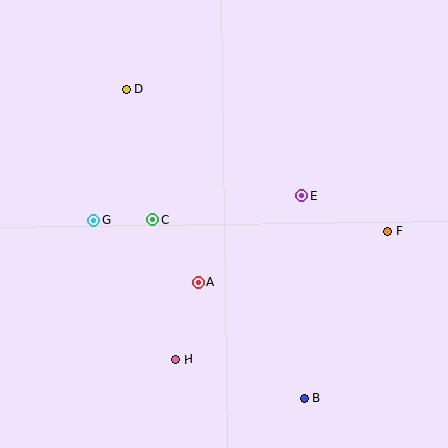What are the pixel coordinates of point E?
Point E is at (301, 196).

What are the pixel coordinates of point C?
Point C is at (153, 220).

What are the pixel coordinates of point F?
Point F is at (388, 231).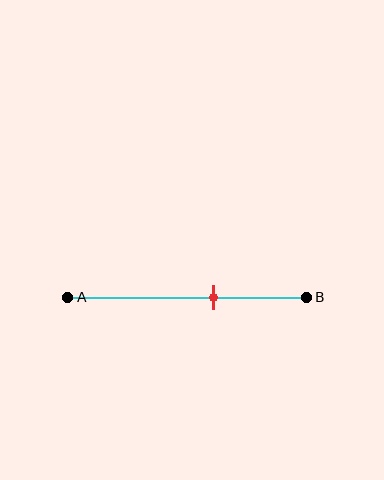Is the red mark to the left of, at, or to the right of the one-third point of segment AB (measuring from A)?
The red mark is to the right of the one-third point of segment AB.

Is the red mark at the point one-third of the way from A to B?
No, the mark is at about 60% from A, not at the 33% one-third point.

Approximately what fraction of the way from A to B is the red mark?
The red mark is approximately 60% of the way from A to B.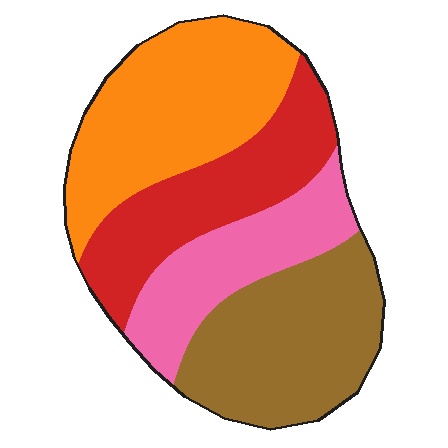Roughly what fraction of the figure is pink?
Pink covers roughly 20% of the figure.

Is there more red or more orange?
Orange.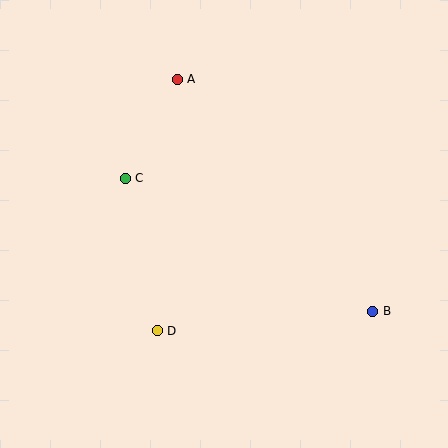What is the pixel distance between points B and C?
The distance between B and C is 281 pixels.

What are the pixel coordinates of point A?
Point A is at (177, 79).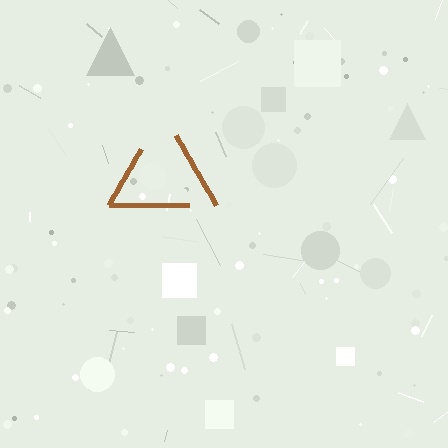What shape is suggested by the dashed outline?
The dashed outline suggests a triangle.